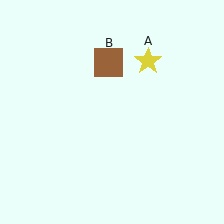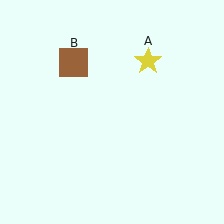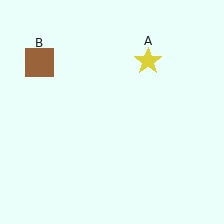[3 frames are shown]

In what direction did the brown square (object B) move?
The brown square (object B) moved left.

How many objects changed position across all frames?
1 object changed position: brown square (object B).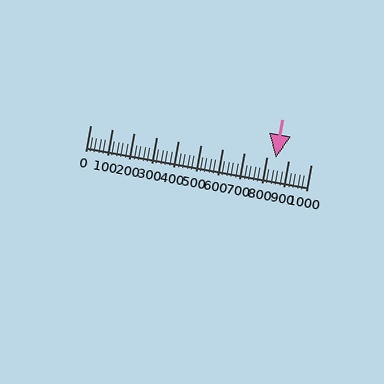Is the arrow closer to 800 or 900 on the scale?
The arrow is closer to 800.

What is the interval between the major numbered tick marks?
The major tick marks are spaced 100 units apart.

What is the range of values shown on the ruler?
The ruler shows values from 0 to 1000.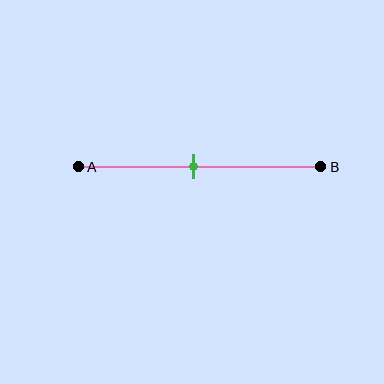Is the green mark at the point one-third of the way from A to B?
No, the mark is at about 45% from A, not at the 33% one-third point.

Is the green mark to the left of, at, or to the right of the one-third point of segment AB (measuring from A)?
The green mark is to the right of the one-third point of segment AB.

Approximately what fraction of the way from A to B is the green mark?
The green mark is approximately 45% of the way from A to B.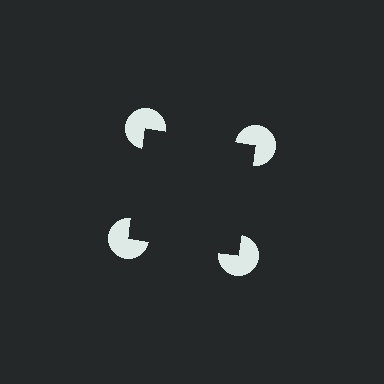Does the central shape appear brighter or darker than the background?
It typically appears slightly darker than the background, even though no actual brightness change is drawn.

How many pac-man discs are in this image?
There are 4 — one at each vertex of the illusory square.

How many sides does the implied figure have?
4 sides.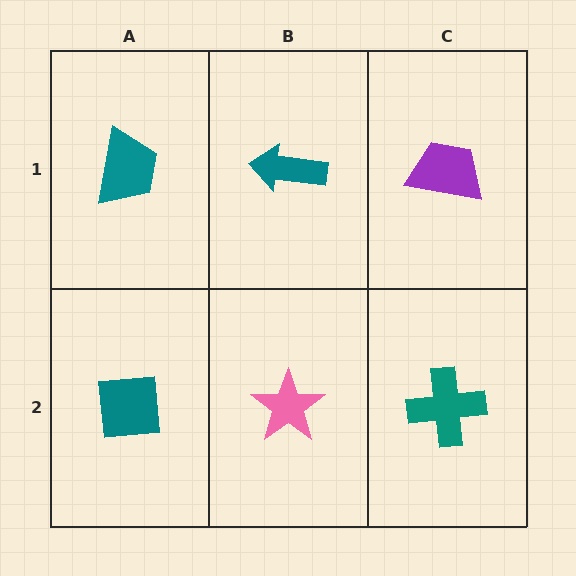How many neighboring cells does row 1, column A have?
2.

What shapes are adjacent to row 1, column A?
A teal square (row 2, column A), a teal arrow (row 1, column B).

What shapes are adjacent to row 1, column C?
A teal cross (row 2, column C), a teal arrow (row 1, column B).